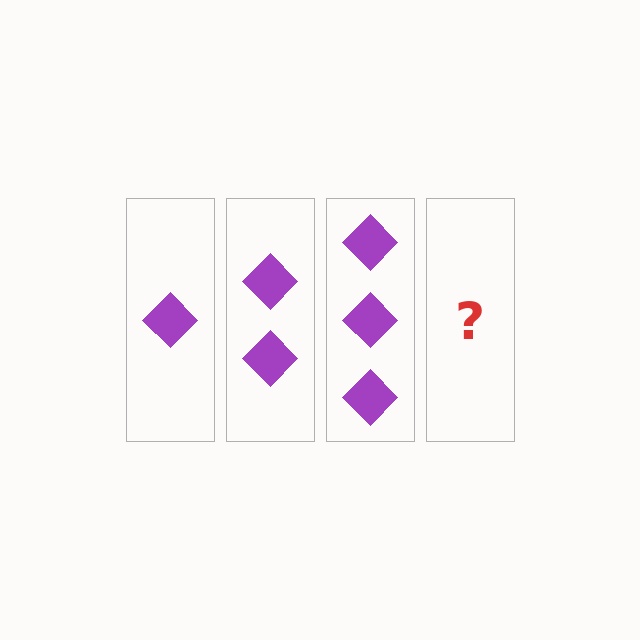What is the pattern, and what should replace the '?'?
The pattern is that each step adds one more diamond. The '?' should be 4 diamonds.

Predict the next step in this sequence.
The next step is 4 diamonds.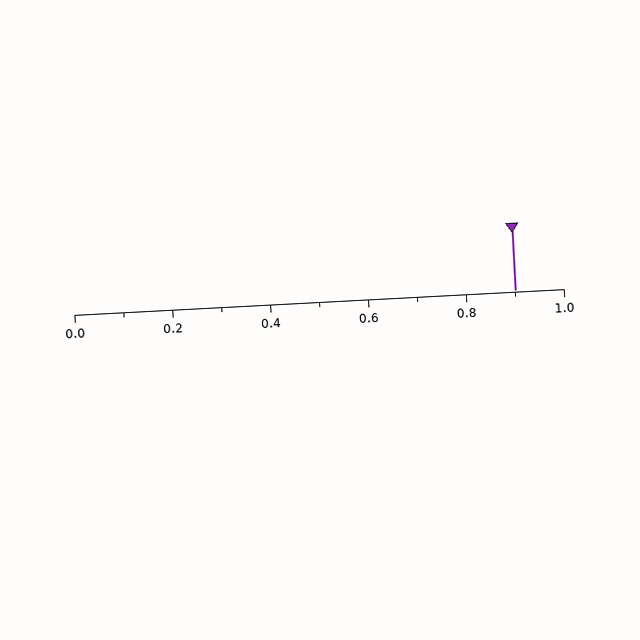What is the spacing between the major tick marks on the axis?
The major ticks are spaced 0.2 apart.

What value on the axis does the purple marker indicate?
The marker indicates approximately 0.9.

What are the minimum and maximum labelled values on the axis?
The axis runs from 0.0 to 1.0.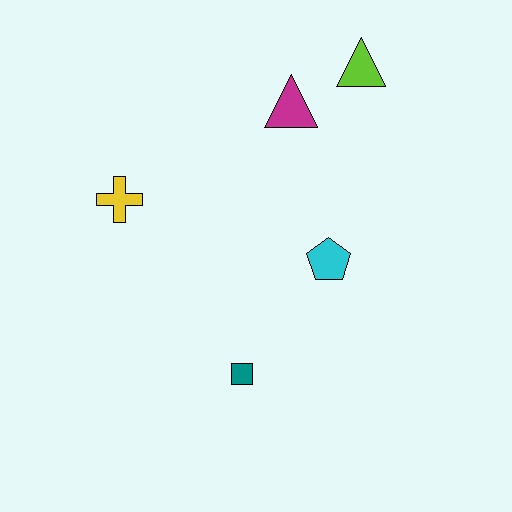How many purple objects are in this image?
There are no purple objects.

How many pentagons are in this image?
There is 1 pentagon.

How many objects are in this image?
There are 5 objects.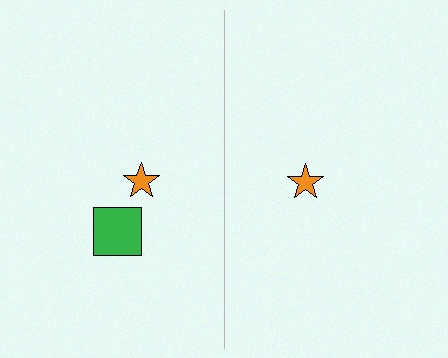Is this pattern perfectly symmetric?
No, the pattern is not perfectly symmetric. A green square is missing from the right side.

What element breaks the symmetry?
A green square is missing from the right side.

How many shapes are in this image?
There are 3 shapes in this image.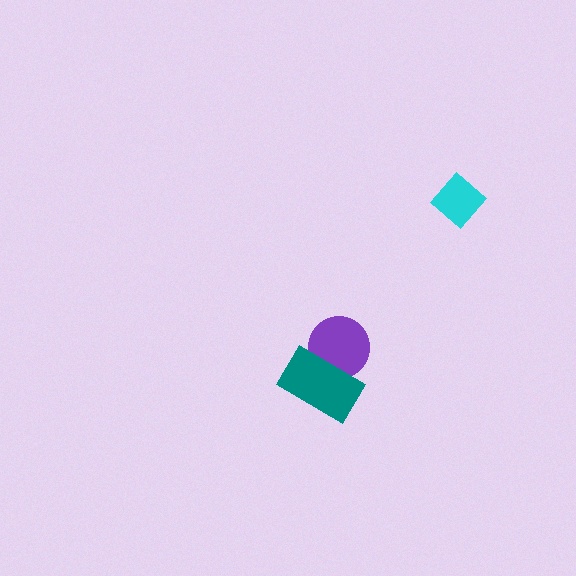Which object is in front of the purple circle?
The teal rectangle is in front of the purple circle.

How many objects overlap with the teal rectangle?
1 object overlaps with the teal rectangle.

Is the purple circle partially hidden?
Yes, it is partially covered by another shape.